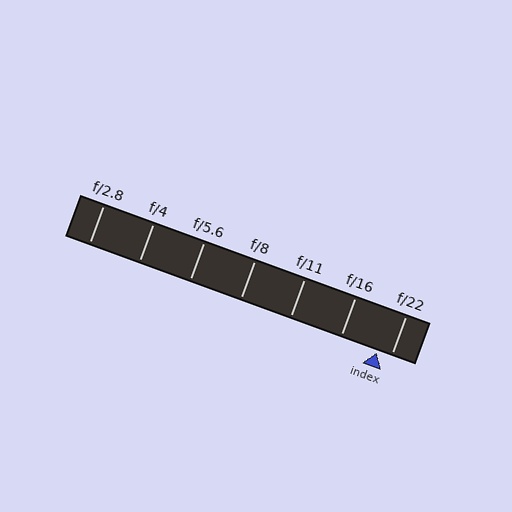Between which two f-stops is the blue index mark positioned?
The index mark is between f/16 and f/22.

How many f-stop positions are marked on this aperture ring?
There are 7 f-stop positions marked.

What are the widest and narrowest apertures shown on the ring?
The widest aperture shown is f/2.8 and the narrowest is f/22.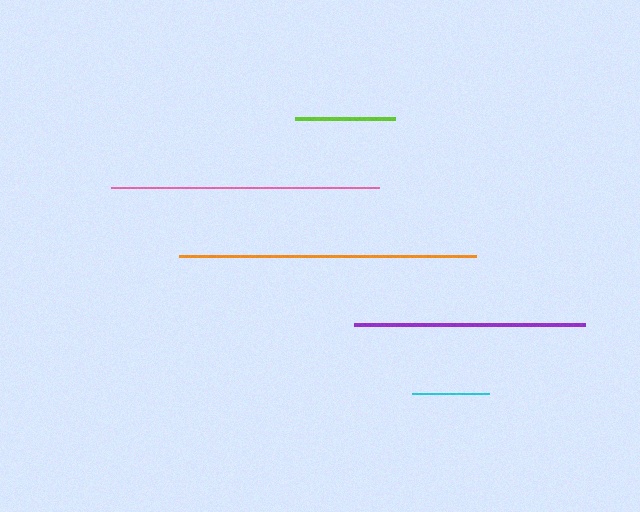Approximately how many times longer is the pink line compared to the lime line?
The pink line is approximately 2.7 times the length of the lime line.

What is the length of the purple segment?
The purple segment is approximately 231 pixels long.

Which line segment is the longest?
The orange line is the longest at approximately 298 pixels.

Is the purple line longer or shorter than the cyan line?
The purple line is longer than the cyan line.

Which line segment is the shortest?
The cyan line is the shortest at approximately 77 pixels.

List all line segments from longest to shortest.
From longest to shortest: orange, pink, purple, lime, cyan.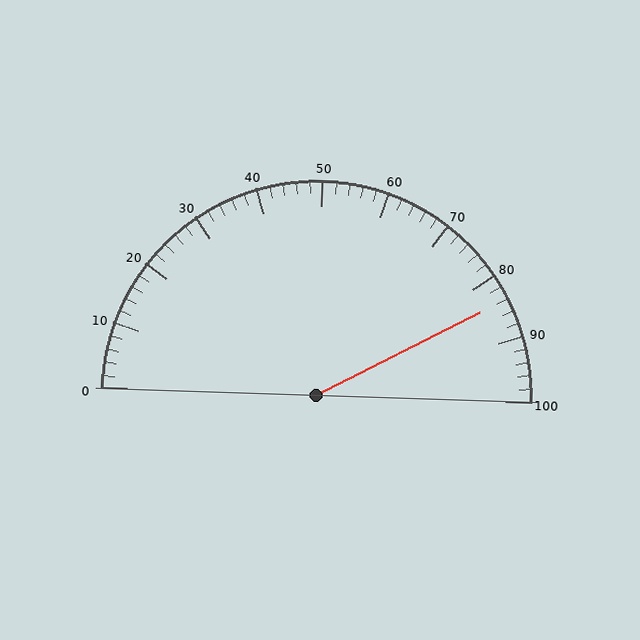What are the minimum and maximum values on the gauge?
The gauge ranges from 0 to 100.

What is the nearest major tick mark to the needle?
The nearest major tick mark is 80.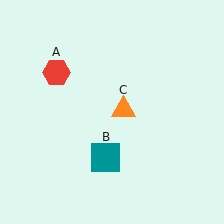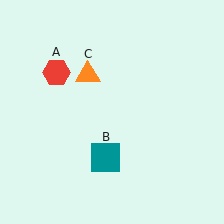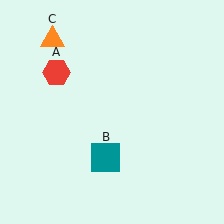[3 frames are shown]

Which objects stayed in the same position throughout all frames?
Red hexagon (object A) and teal square (object B) remained stationary.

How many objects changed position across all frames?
1 object changed position: orange triangle (object C).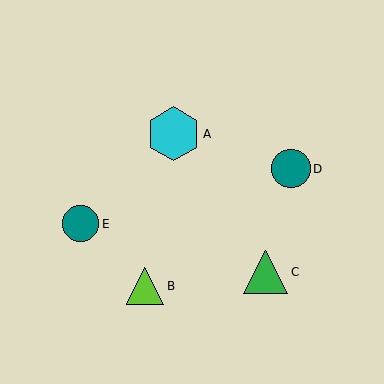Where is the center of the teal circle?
The center of the teal circle is at (81, 224).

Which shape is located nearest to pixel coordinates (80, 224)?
The teal circle (labeled E) at (81, 224) is nearest to that location.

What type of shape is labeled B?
Shape B is a lime triangle.